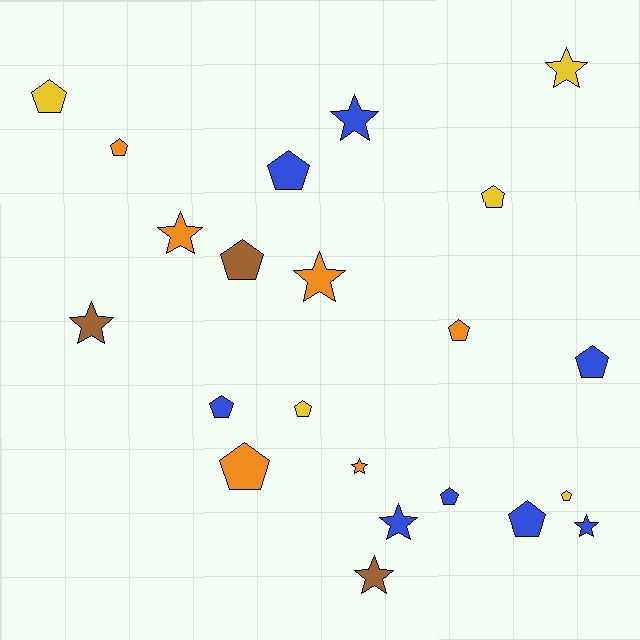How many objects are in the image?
There are 22 objects.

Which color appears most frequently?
Blue, with 8 objects.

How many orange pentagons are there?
There are 3 orange pentagons.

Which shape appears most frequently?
Pentagon, with 13 objects.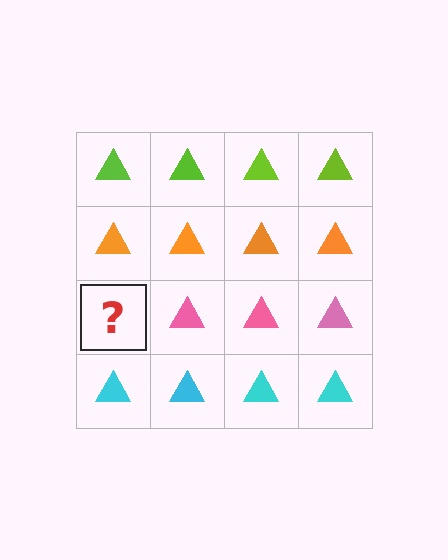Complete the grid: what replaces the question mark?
The question mark should be replaced with a pink triangle.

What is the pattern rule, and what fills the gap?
The rule is that each row has a consistent color. The gap should be filled with a pink triangle.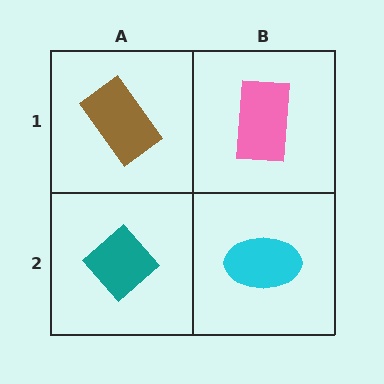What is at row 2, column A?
A teal diamond.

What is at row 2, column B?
A cyan ellipse.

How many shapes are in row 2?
2 shapes.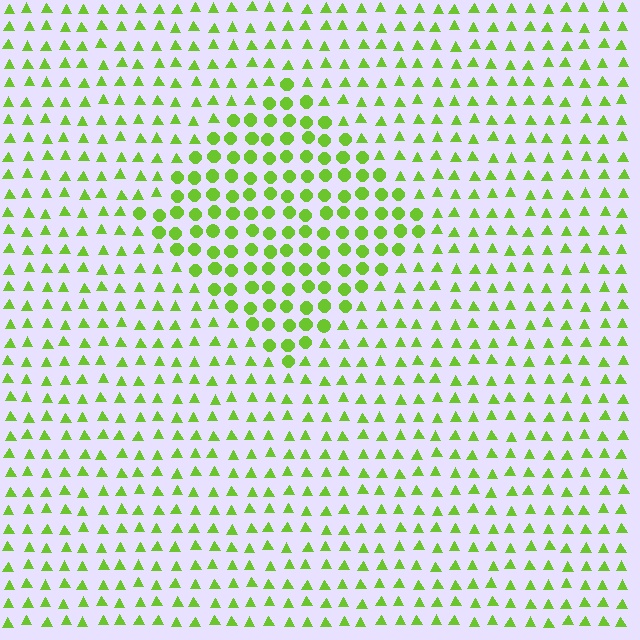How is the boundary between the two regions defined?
The boundary is defined by a change in element shape: circles inside vs. triangles outside. All elements share the same color and spacing.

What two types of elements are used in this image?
The image uses circles inside the diamond region and triangles outside it.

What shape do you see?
I see a diamond.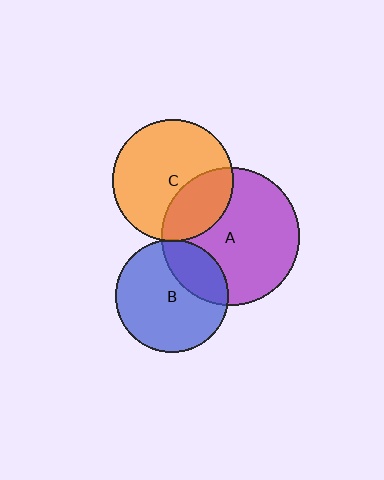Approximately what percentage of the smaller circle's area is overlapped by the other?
Approximately 5%.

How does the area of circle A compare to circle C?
Approximately 1.3 times.